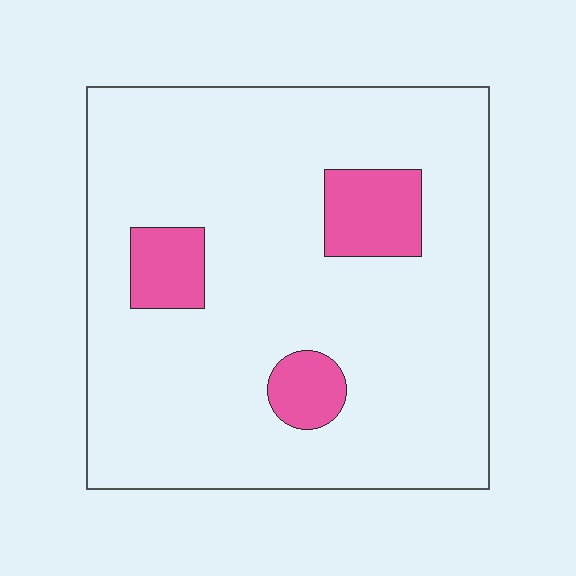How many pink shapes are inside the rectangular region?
3.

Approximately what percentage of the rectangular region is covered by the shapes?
Approximately 10%.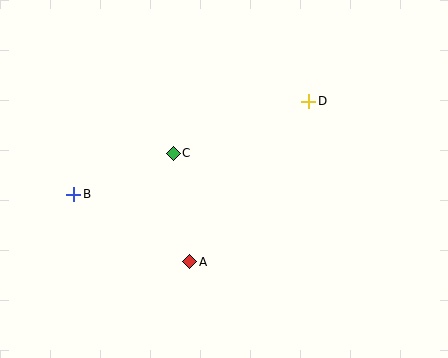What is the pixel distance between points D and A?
The distance between D and A is 200 pixels.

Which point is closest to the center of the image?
Point C at (173, 153) is closest to the center.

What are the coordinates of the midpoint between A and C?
The midpoint between A and C is at (181, 208).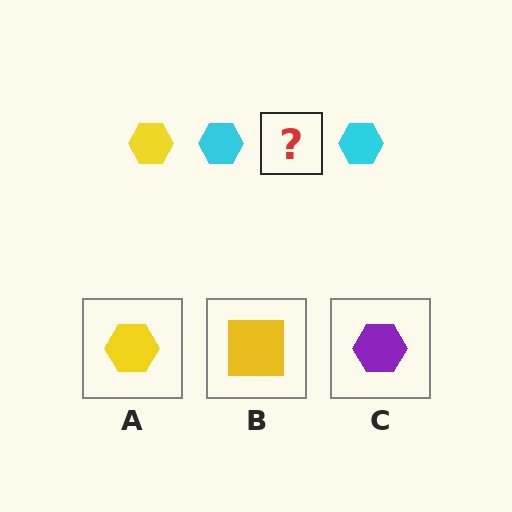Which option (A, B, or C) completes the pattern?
A.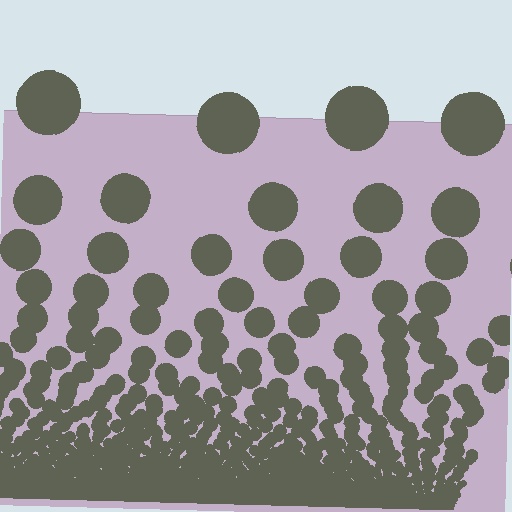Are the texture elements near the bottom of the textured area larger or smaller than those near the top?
Smaller. The gradient is inverted — elements near the bottom are smaller and denser.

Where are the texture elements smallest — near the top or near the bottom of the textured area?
Near the bottom.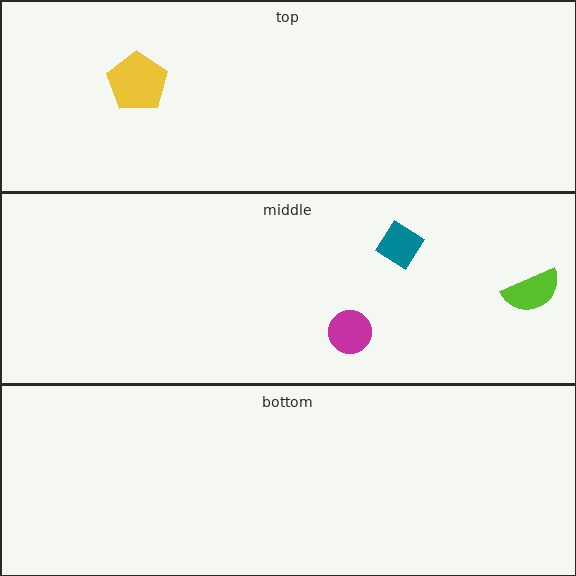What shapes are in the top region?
The yellow pentagon.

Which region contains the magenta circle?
The middle region.